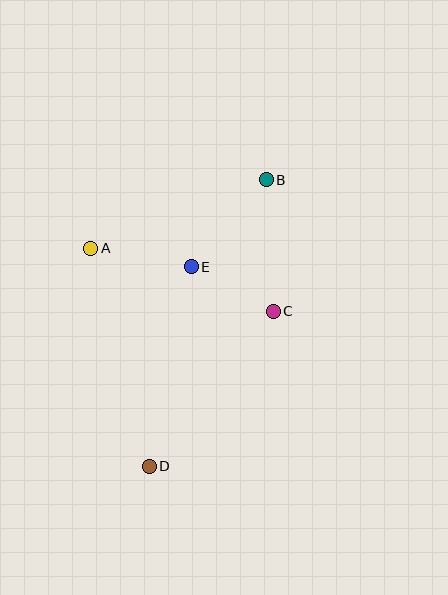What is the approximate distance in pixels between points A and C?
The distance between A and C is approximately 193 pixels.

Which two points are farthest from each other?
Points B and D are farthest from each other.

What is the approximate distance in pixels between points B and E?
The distance between B and E is approximately 115 pixels.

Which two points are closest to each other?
Points C and E are closest to each other.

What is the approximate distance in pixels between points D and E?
The distance between D and E is approximately 204 pixels.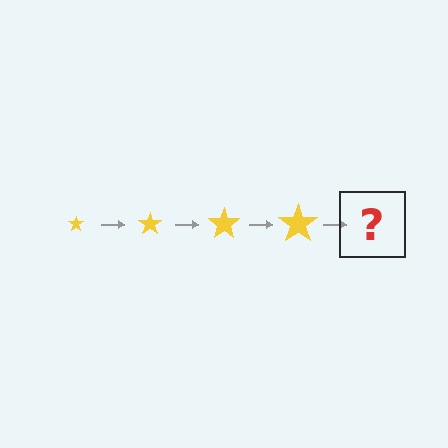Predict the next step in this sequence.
The next step is a yellow star, larger than the previous one.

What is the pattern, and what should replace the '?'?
The pattern is that the star gets progressively larger each step. The '?' should be a yellow star, larger than the previous one.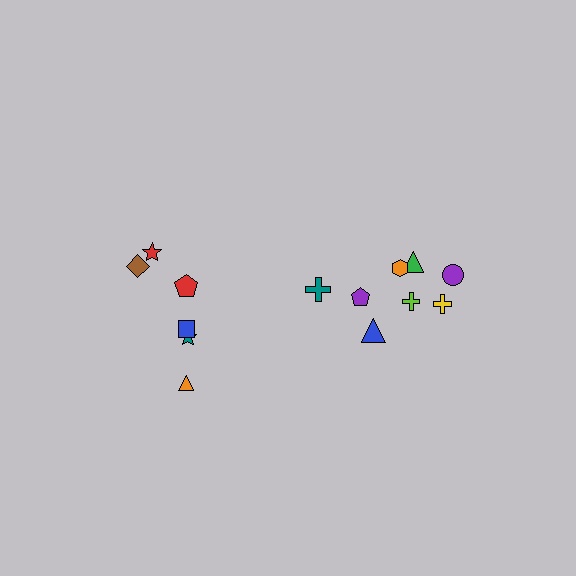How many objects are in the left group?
There are 6 objects.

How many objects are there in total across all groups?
There are 14 objects.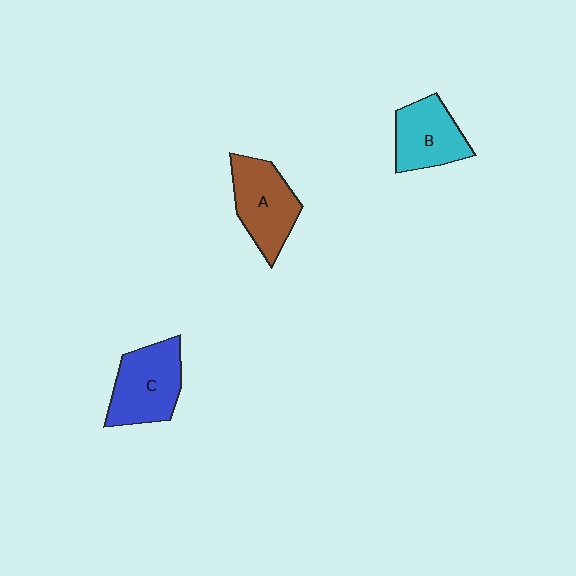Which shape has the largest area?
Shape C (blue).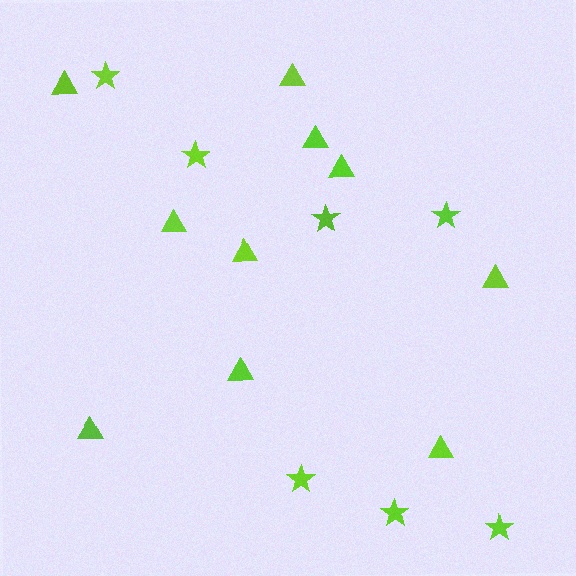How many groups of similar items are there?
There are 2 groups: one group of stars (7) and one group of triangles (10).